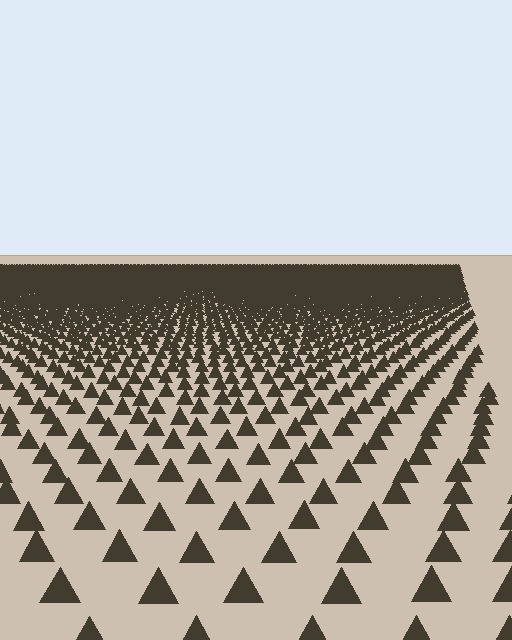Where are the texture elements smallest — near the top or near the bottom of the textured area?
Near the top.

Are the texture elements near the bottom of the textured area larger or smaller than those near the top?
Larger. Near the bottom, elements are closer to the viewer and appear at a bigger on-screen size.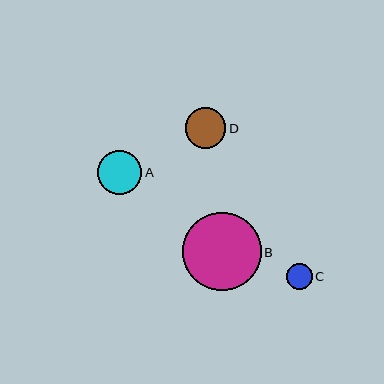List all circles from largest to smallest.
From largest to smallest: B, A, D, C.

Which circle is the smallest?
Circle C is the smallest with a size of approximately 26 pixels.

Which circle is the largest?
Circle B is the largest with a size of approximately 78 pixels.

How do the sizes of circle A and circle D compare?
Circle A and circle D are approximately the same size.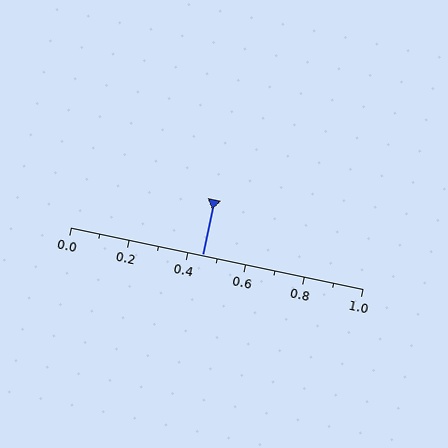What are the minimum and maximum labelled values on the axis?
The axis runs from 0.0 to 1.0.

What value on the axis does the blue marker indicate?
The marker indicates approximately 0.45.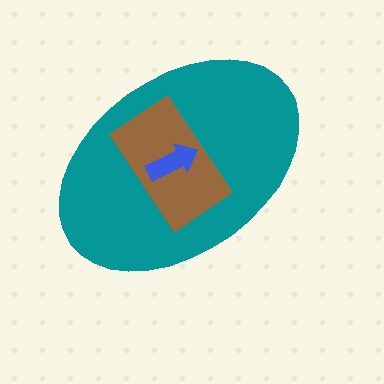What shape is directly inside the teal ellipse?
The brown rectangle.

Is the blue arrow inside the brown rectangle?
Yes.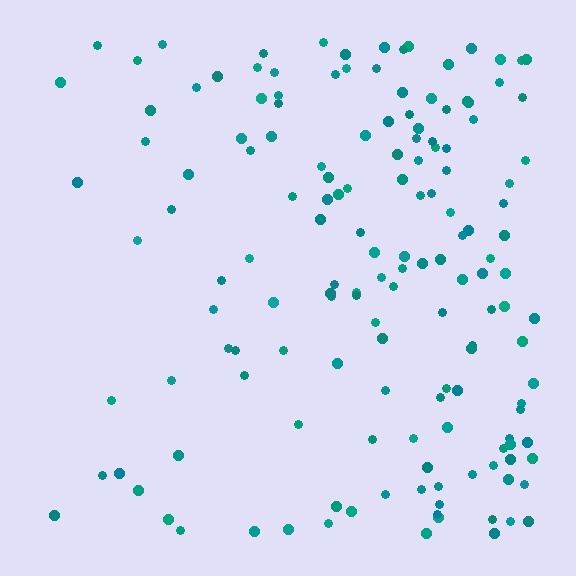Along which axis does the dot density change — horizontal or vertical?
Horizontal.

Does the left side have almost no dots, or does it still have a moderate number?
Still a moderate number, just noticeably fewer than the right.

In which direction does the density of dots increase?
From left to right, with the right side densest.